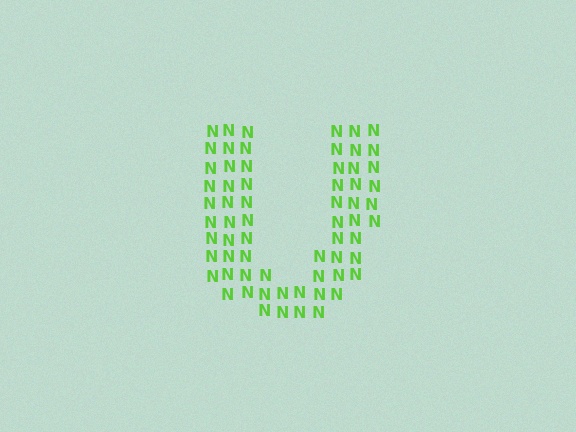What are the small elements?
The small elements are letter N's.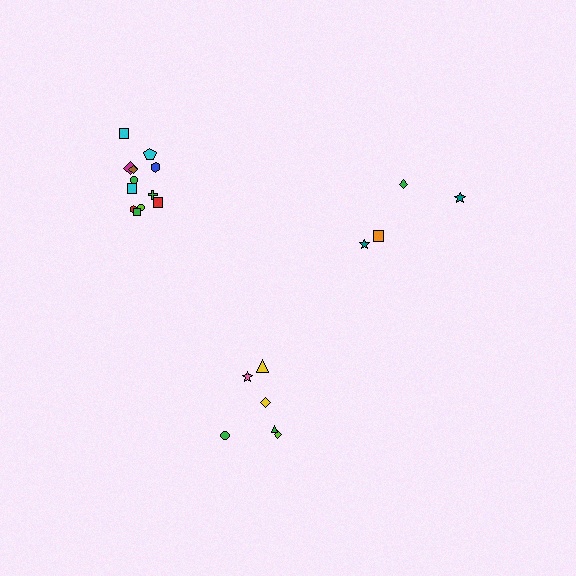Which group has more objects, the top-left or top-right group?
The top-left group.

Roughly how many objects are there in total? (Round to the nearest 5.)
Roughly 20 objects in total.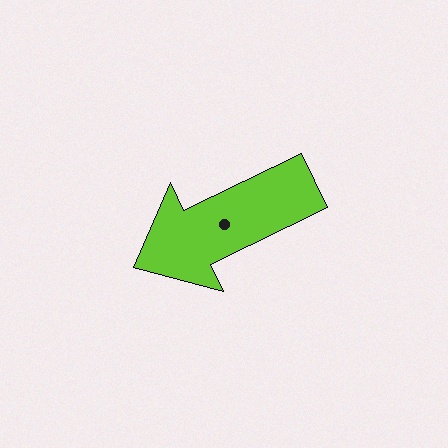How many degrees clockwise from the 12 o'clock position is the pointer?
Approximately 244 degrees.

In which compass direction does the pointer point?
Southwest.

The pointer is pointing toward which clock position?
Roughly 8 o'clock.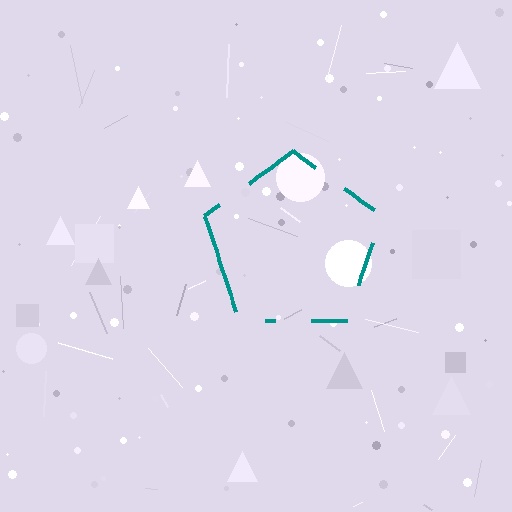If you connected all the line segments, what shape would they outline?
They would outline a pentagon.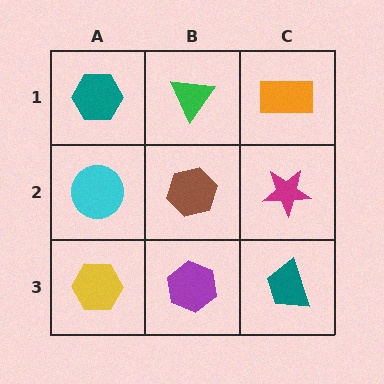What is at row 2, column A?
A cyan circle.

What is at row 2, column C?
A magenta star.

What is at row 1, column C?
An orange rectangle.